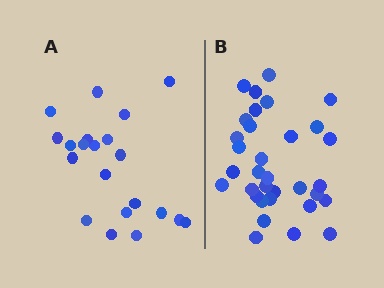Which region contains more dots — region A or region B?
Region B (the right region) has more dots.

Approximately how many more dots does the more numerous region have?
Region B has roughly 12 or so more dots than region A.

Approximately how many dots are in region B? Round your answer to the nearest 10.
About 30 dots. (The exact count is 33, which rounds to 30.)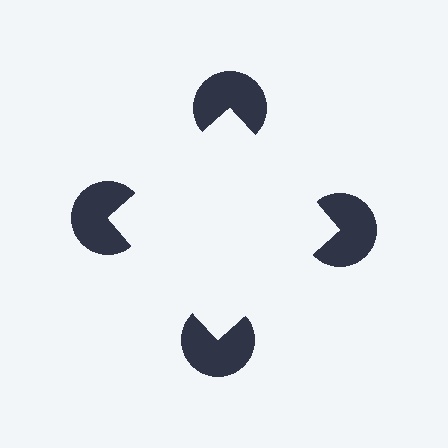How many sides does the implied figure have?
4 sides.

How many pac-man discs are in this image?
There are 4 — one at each vertex of the illusory square.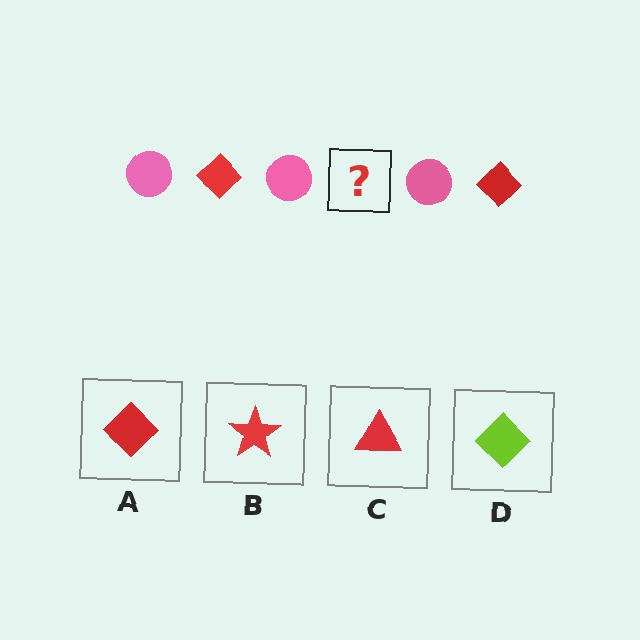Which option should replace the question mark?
Option A.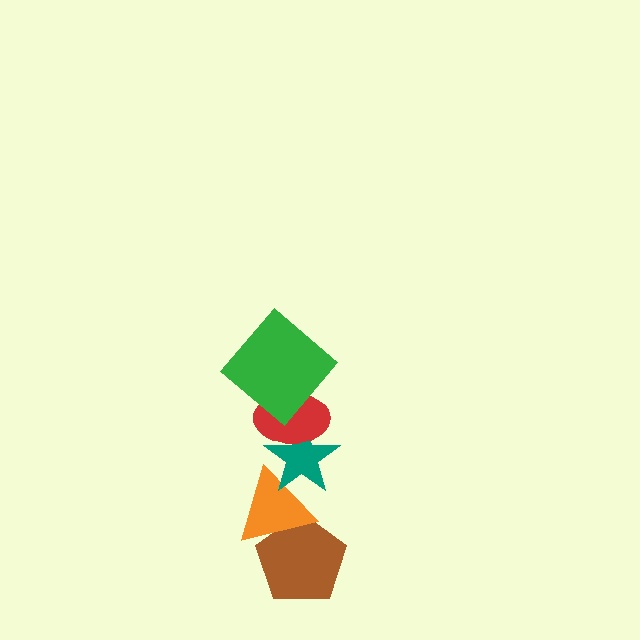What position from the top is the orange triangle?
The orange triangle is 4th from the top.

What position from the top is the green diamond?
The green diamond is 1st from the top.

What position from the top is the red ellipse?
The red ellipse is 2nd from the top.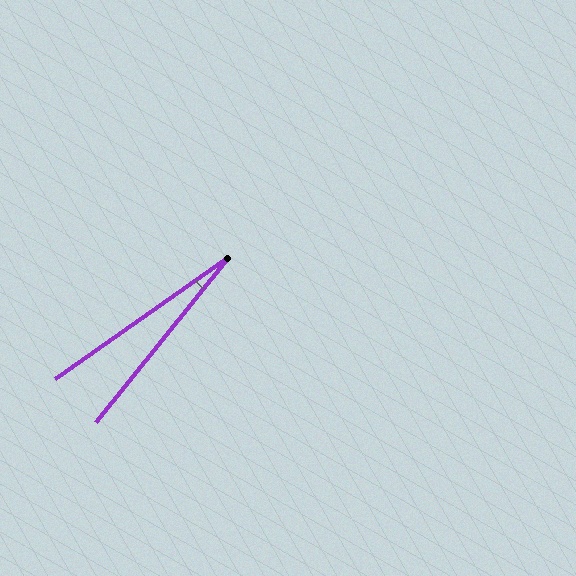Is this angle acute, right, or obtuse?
It is acute.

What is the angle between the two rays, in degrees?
Approximately 16 degrees.